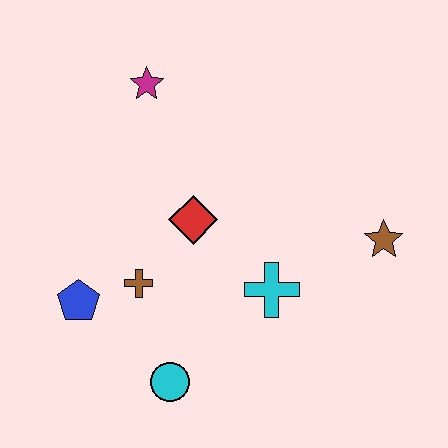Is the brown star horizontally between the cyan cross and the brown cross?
No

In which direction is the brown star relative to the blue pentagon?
The brown star is to the right of the blue pentagon.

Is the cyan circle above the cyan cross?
No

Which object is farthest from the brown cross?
The brown star is farthest from the brown cross.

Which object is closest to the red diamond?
The brown cross is closest to the red diamond.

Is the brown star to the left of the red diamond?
No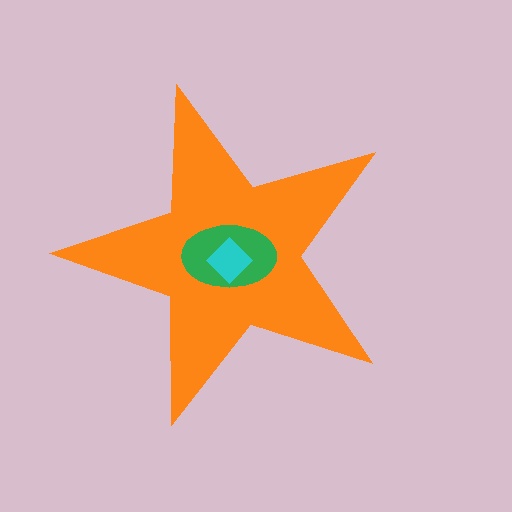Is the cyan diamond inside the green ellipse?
Yes.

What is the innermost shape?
The cyan diamond.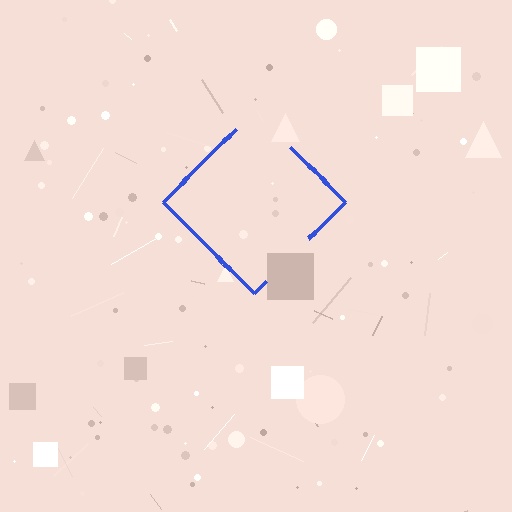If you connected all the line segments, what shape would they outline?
They would outline a diamond.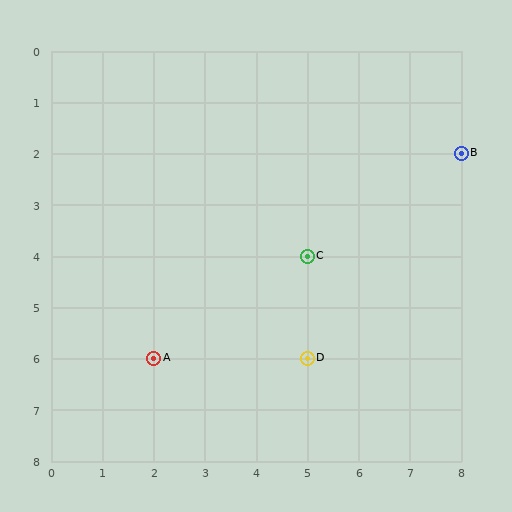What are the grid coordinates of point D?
Point D is at grid coordinates (5, 6).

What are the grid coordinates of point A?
Point A is at grid coordinates (2, 6).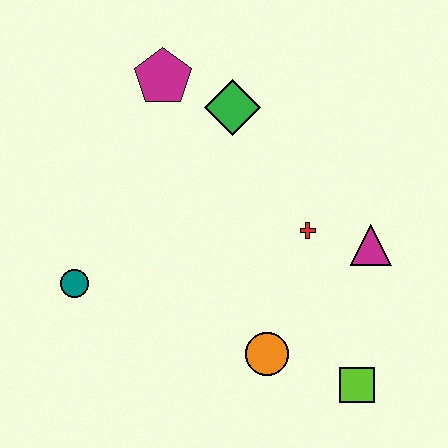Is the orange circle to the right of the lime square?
No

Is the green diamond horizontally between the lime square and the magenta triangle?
No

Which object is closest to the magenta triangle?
The red cross is closest to the magenta triangle.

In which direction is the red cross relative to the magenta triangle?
The red cross is to the left of the magenta triangle.